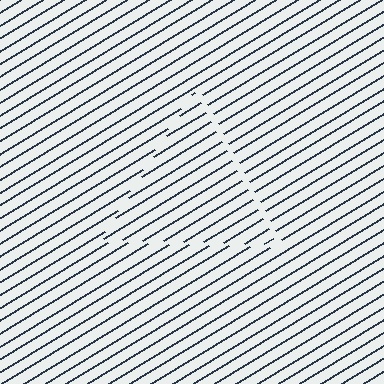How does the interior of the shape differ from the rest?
The interior of the shape contains the same grating, shifted by half a period — the contour is defined by the phase discontinuity where line-ends from the inner and outer gratings abut.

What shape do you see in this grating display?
An illusory triangle. The interior of the shape contains the same grating, shifted by half a period — the contour is defined by the phase discontinuity where line-ends from the inner and outer gratings abut.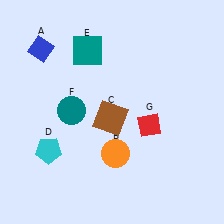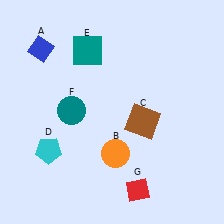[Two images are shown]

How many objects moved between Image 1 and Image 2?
2 objects moved between the two images.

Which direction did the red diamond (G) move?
The red diamond (G) moved down.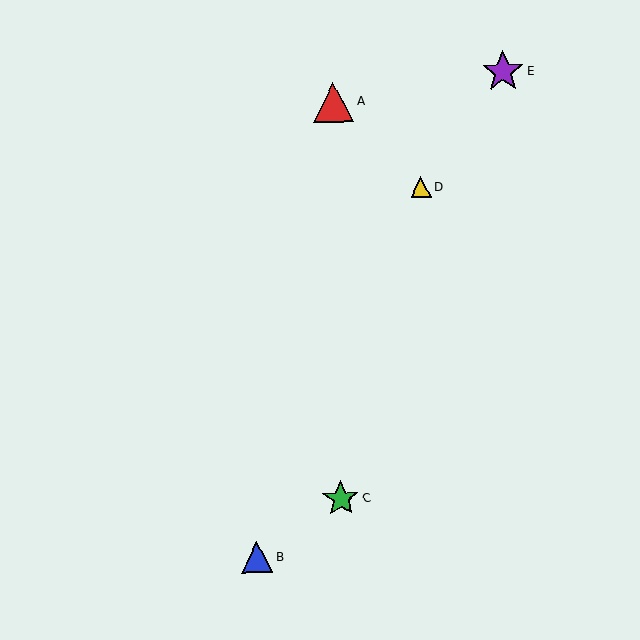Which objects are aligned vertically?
Objects A, C are aligned vertically.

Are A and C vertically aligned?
Yes, both are at x≈333.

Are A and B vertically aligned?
No, A is at x≈333 and B is at x≈257.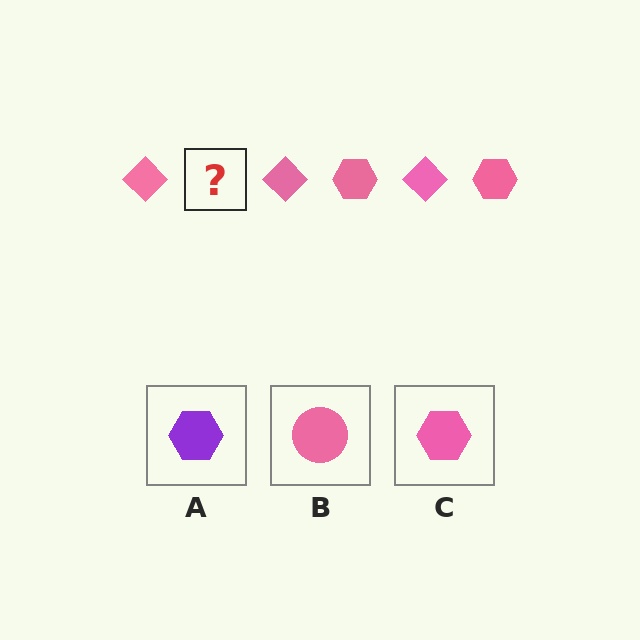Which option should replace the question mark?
Option C.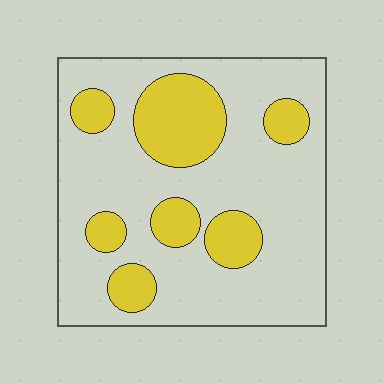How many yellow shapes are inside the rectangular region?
7.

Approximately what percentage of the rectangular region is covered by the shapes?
Approximately 25%.